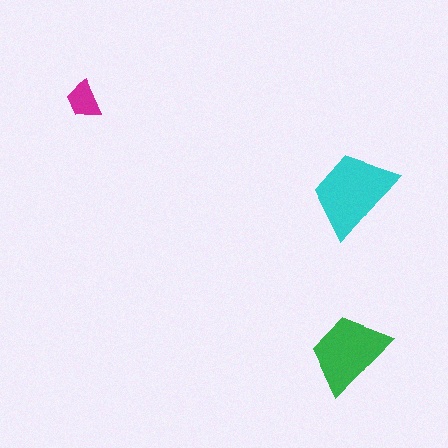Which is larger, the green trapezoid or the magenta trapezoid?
The green one.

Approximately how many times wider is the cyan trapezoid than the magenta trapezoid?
About 2.5 times wider.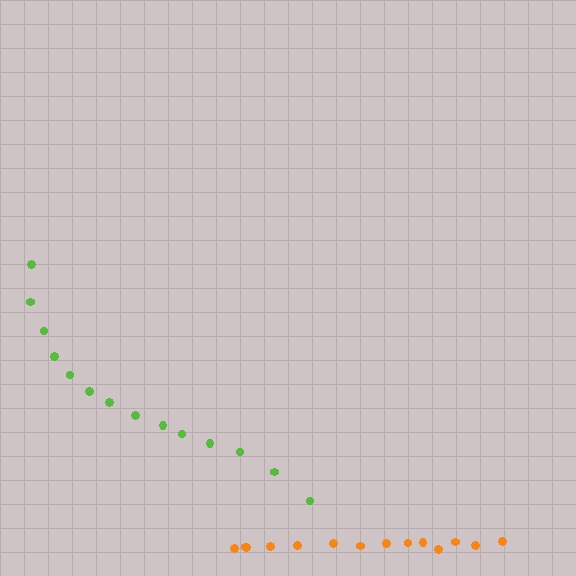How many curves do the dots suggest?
There are 2 distinct paths.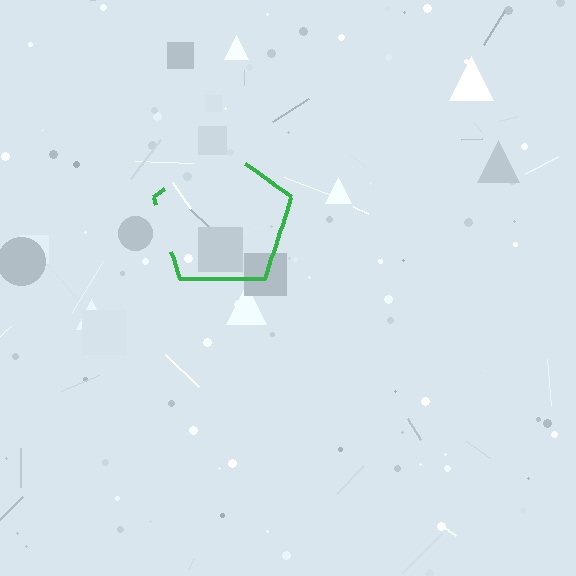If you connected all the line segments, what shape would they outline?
They would outline a pentagon.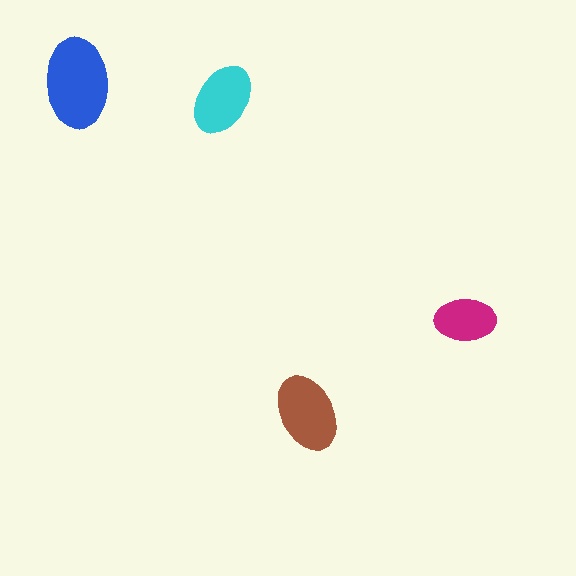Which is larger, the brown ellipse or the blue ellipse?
The blue one.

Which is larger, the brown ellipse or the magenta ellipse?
The brown one.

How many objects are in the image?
There are 4 objects in the image.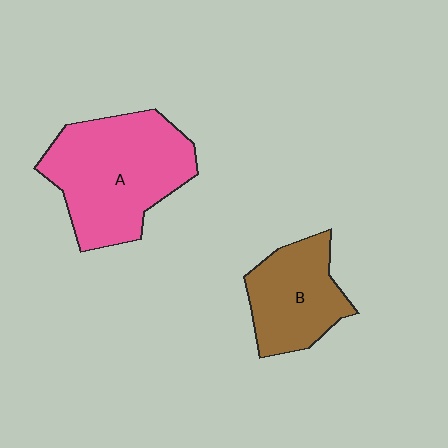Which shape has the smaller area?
Shape B (brown).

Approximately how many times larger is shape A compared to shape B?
Approximately 1.6 times.